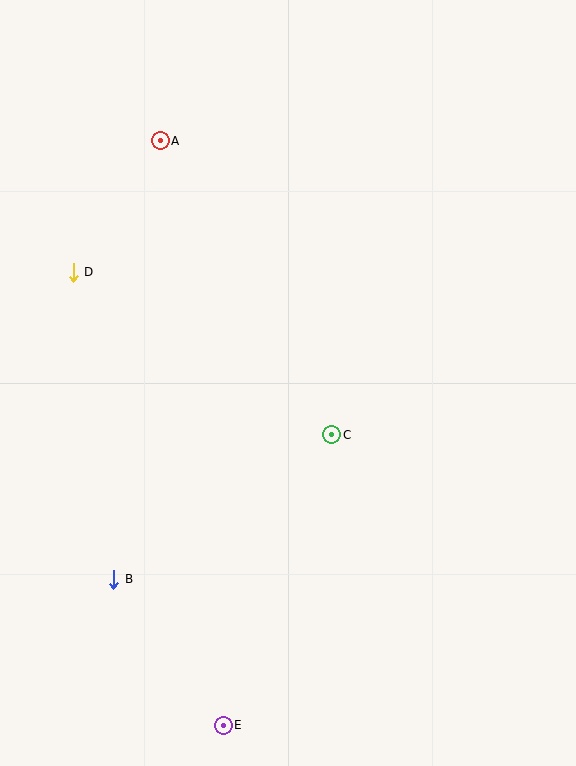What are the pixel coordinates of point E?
Point E is at (223, 725).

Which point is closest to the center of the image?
Point C at (332, 435) is closest to the center.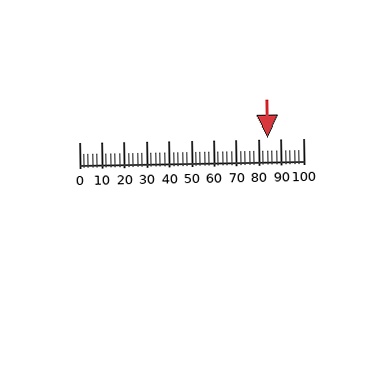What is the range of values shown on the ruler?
The ruler shows values from 0 to 100.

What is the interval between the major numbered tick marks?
The major tick marks are spaced 10 units apart.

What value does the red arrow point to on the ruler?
The red arrow points to approximately 84.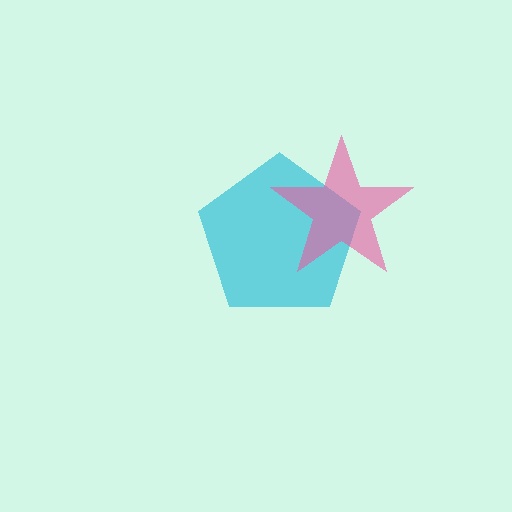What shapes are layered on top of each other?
The layered shapes are: a cyan pentagon, a pink star.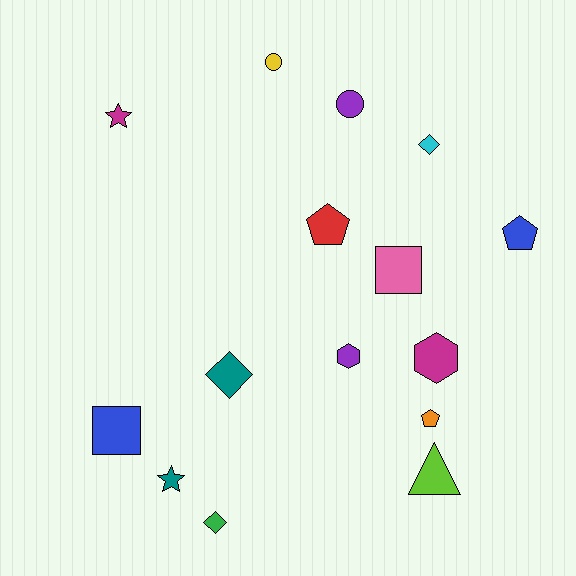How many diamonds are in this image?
There are 3 diamonds.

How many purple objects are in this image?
There are 2 purple objects.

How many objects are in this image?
There are 15 objects.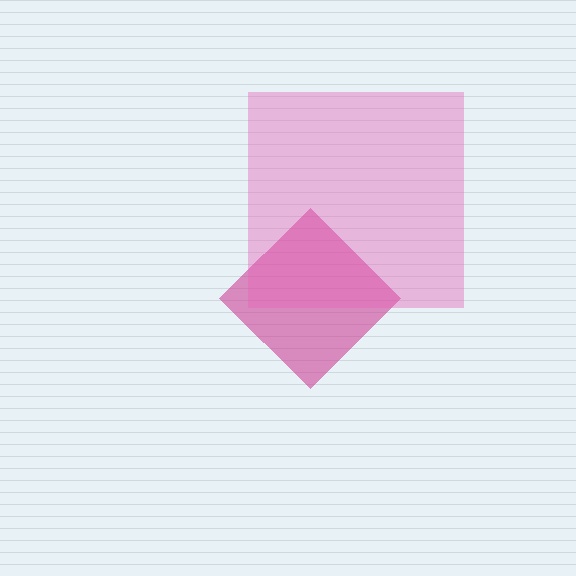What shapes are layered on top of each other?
The layered shapes are: a magenta diamond, a pink square.